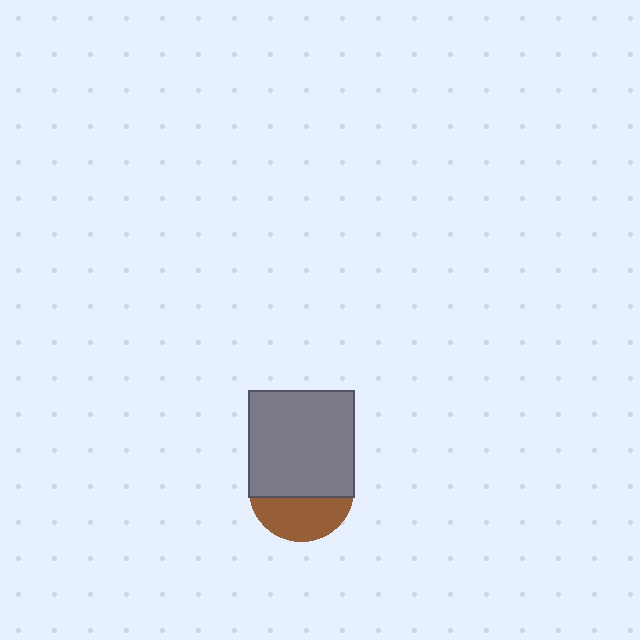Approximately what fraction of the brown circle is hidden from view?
Roughly 59% of the brown circle is hidden behind the gray square.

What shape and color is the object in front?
The object in front is a gray square.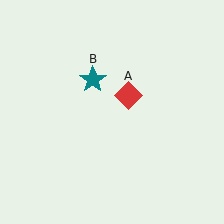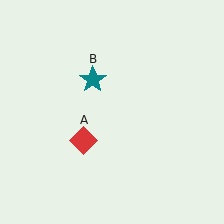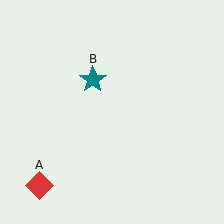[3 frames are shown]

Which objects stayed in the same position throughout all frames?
Teal star (object B) remained stationary.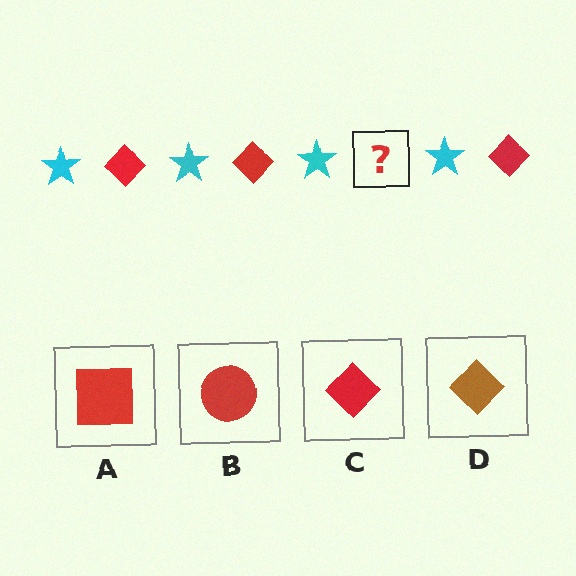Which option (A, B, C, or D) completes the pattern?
C.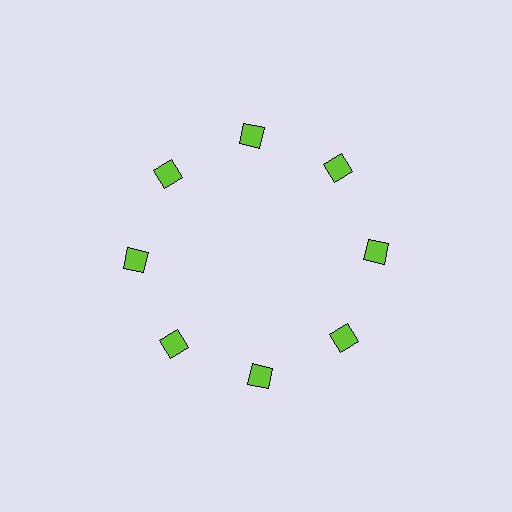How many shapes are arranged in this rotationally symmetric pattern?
There are 8 shapes, arranged in 8 groups of 1.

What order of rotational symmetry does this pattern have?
This pattern has 8-fold rotational symmetry.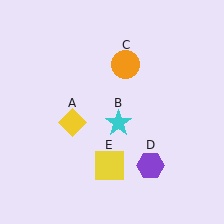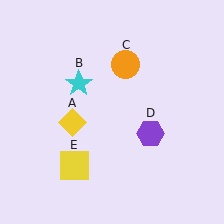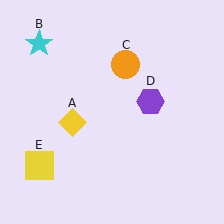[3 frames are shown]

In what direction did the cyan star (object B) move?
The cyan star (object B) moved up and to the left.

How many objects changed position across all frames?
3 objects changed position: cyan star (object B), purple hexagon (object D), yellow square (object E).